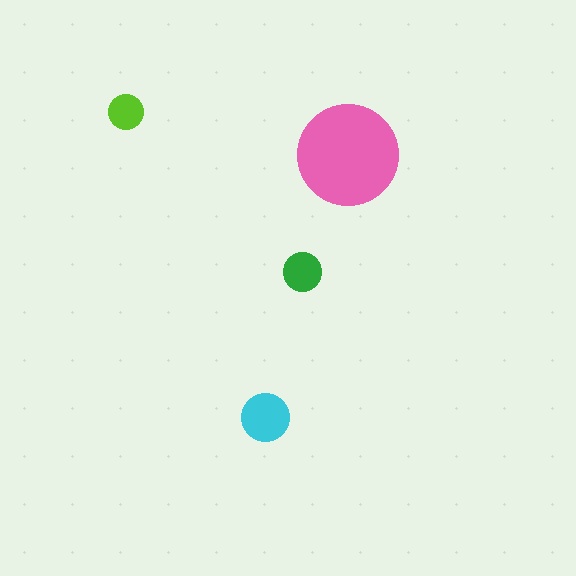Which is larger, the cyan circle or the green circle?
The cyan one.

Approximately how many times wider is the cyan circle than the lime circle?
About 1.5 times wider.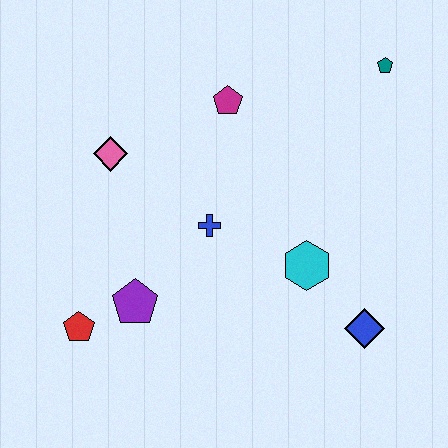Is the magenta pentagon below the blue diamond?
No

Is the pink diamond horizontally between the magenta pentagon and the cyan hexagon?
No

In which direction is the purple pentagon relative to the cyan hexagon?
The purple pentagon is to the left of the cyan hexagon.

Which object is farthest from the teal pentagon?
The red pentagon is farthest from the teal pentagon.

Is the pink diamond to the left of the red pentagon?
No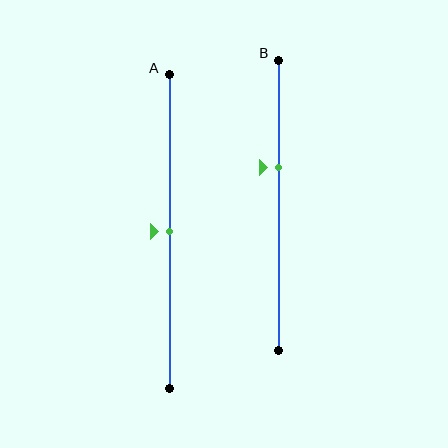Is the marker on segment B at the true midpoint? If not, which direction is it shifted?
No, the marker on segment B is shifted upward by about 13% of the segment length.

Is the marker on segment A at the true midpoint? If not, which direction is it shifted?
Yes, the marker on segment A is at the true midpoint.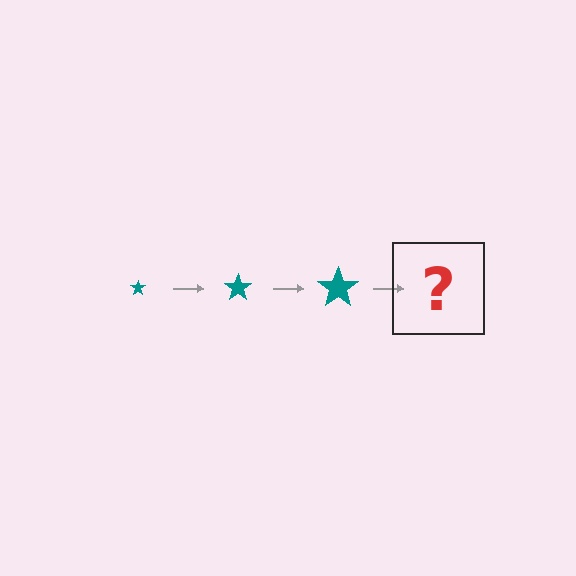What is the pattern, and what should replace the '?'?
The pattern is that the star gets progressively larger each step. The '?' should be a teal star, larger than the previous one.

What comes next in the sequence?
The next element should be a teal star, larger than the previous one.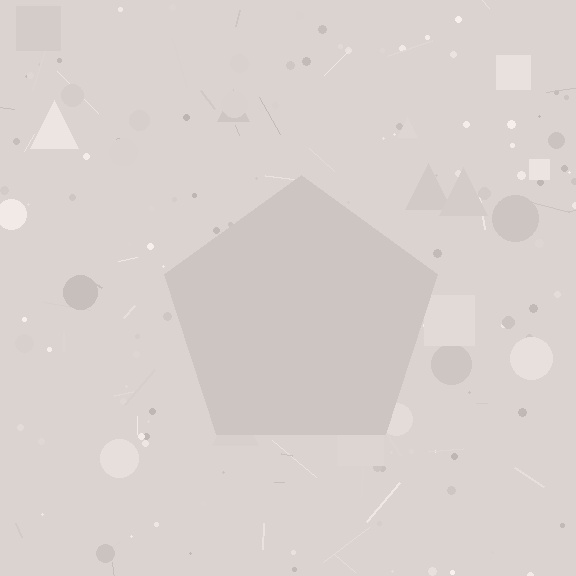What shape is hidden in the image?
A pentagon is hidden in the image.